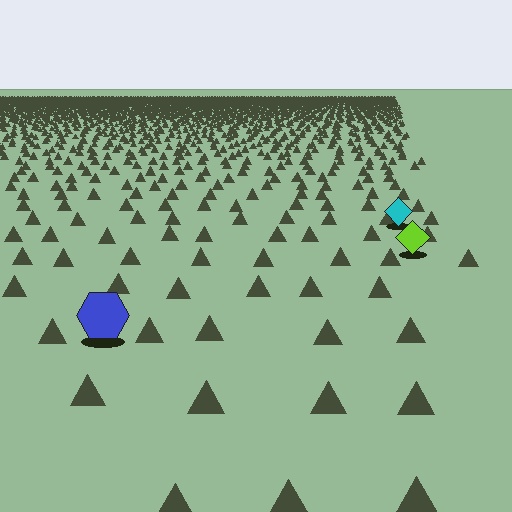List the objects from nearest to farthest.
From nearest to farthest: the blue hexagon, the lime diamond, the cyan diamond.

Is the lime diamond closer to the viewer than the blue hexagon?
No. The blue hexagon is closer — you can tell from the texture gradient: the ground texture is coarser near it.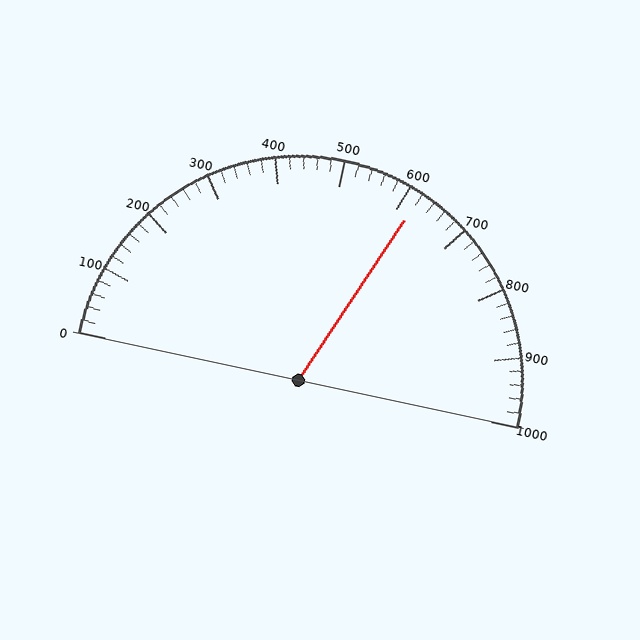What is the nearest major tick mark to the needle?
The nearest major tick mark is 600.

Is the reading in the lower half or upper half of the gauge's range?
The reading is in the upper half of the range (0 to 1000).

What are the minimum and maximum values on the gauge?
The gauge ranges from 0 to 1000.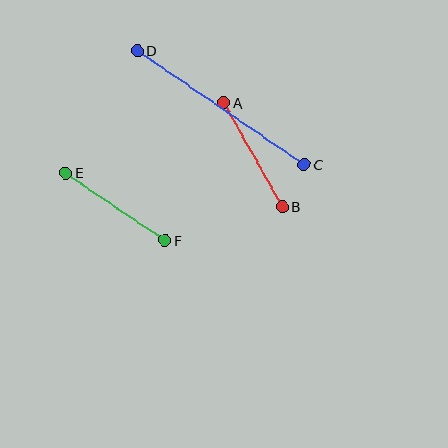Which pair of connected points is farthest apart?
Points C and D are farthest apart.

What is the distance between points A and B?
The distance is approximately 119 pixels.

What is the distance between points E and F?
The distance is approximately 120 pixels.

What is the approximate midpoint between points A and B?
The midpoint is at approximately (253, 155) pixels.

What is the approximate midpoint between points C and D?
The midpoint is at approximately (221, 107) pixels.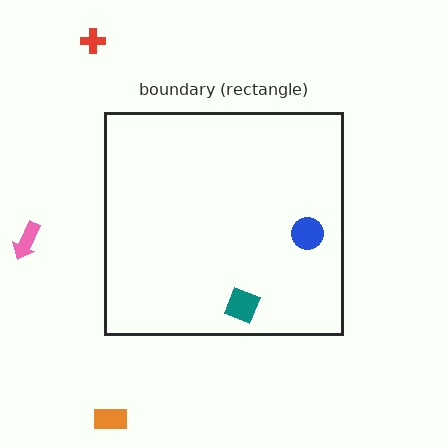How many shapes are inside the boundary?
2 inside, 3 outside.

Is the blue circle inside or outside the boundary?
Inside.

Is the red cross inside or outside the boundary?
Outside.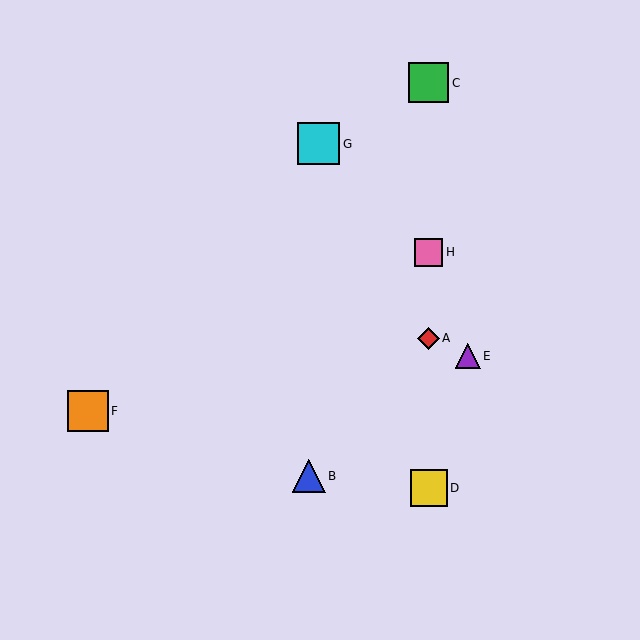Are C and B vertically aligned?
No, C is at x≈429 and B is at x≈309.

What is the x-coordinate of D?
Object D is at x≈429.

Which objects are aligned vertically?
Objects A, C, D, H are aligned vertically.